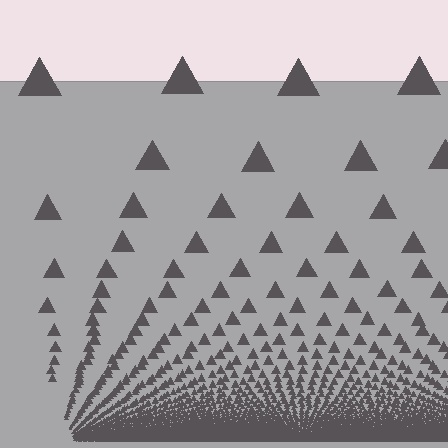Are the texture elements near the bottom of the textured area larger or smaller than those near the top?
Smaller. The gradient is inverted — elements near the bottom are smaller and denser.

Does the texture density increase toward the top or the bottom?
Density increases toward the bottom.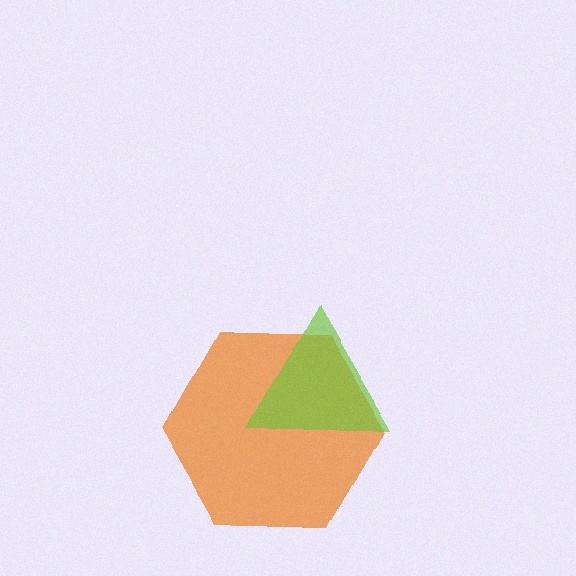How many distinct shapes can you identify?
There are 2 distinct shapes: an orange hexagon, a lime triangle.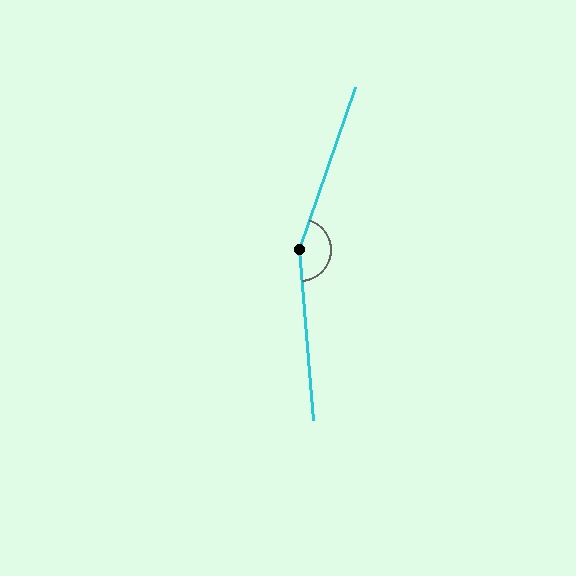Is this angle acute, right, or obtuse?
It is obtuse.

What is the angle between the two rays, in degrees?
Approximately 157 degrees.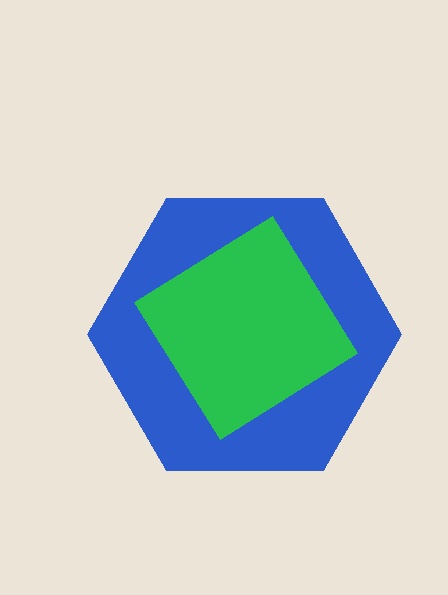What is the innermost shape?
The green diamond.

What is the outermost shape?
The blue hexagon.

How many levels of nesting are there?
2.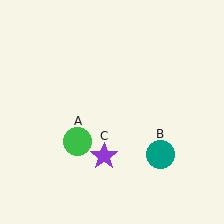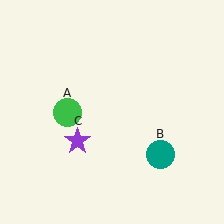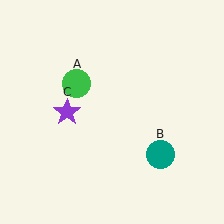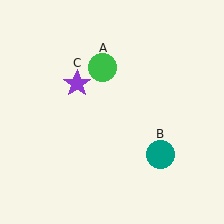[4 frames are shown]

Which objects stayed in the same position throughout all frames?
Teal circle (object B) remained stationary.